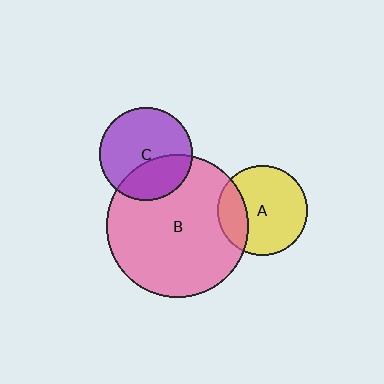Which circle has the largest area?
Circle B (pink).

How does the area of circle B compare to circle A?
Approximately 2.5 times.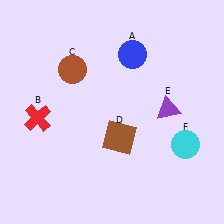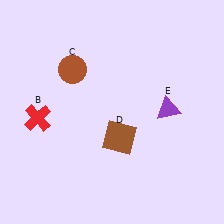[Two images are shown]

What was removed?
The blue circle (A), the cyan circle (F) were removed in Image 2.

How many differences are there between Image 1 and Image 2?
There are 2 differences between the two images.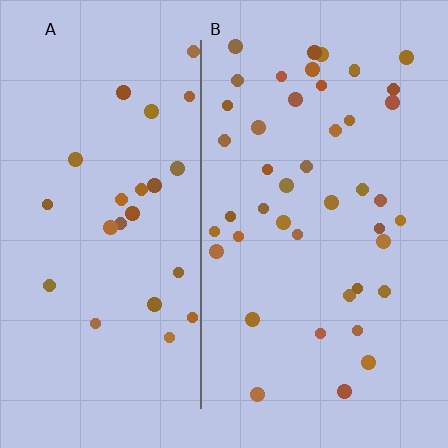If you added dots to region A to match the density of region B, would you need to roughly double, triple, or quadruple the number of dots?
Approximately double.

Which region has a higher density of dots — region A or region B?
B (the right).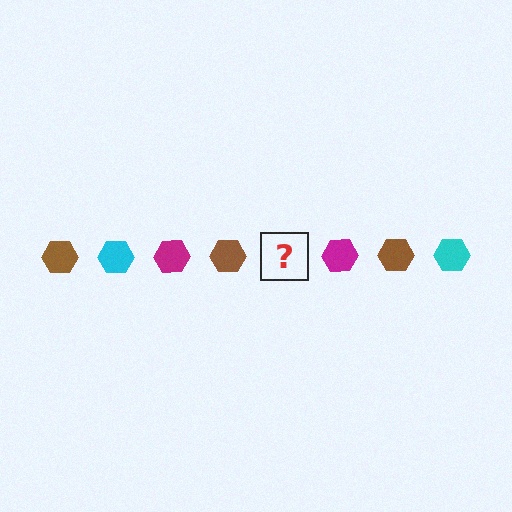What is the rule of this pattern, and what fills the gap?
The rule is that the pattern cycles through brown, cyan, magenta hexagons. The gap should be filled with a cyan hexagon.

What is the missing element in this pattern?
The missing element is a cyan hexagon.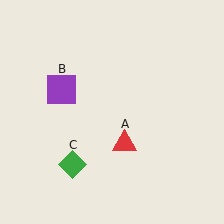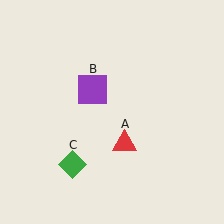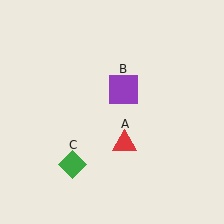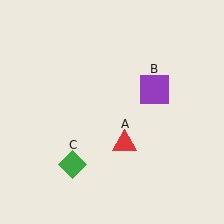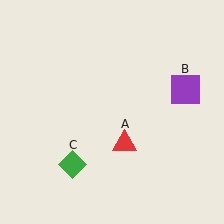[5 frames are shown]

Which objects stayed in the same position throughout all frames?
Red triangle (object A) and green diamond (object C) remained stationary.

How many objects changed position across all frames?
1 object changed position: purple square (object B).